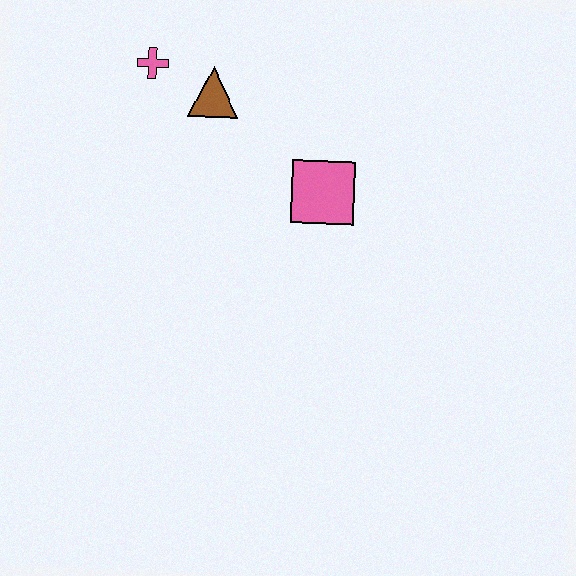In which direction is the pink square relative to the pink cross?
The pink square is to the right of the pink cross.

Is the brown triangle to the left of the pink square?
Yes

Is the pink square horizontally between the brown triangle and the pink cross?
No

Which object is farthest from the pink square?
The pink cross is farthest from the pink square.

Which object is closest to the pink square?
The brown triangle is closest to the pink square.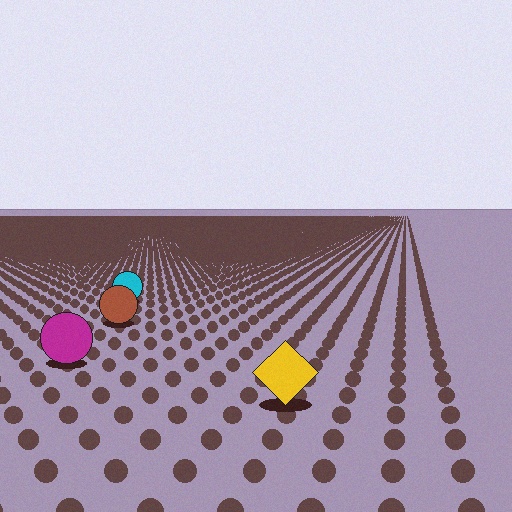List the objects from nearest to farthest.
From nearest to farthest: the yellow diamond, the magenta circle, the brown circle, the cyan circle.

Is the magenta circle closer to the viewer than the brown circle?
Yes. The magenta circle is closer — you can tell from the texture gradient: the ground texture is coarser near it.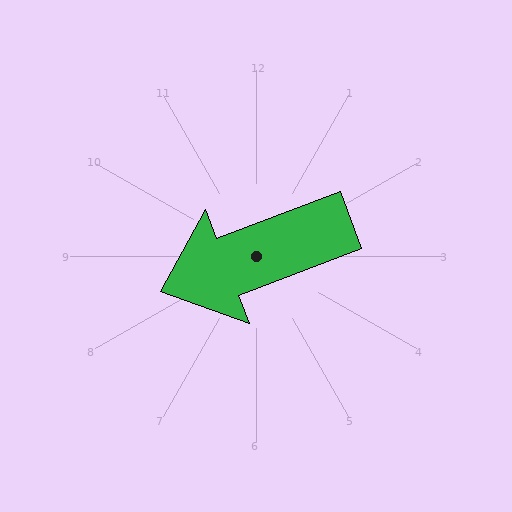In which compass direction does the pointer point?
West.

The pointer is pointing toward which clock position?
Roughly 8 o'clock.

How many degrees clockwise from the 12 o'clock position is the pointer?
Approximately 249 degrees.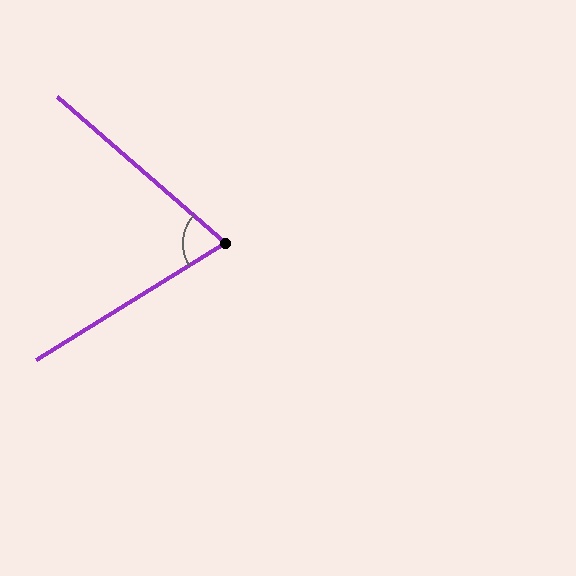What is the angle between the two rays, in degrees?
Approximately 73 degrees.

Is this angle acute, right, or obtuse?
It is acute.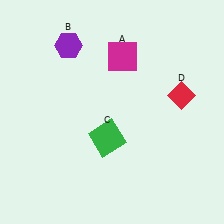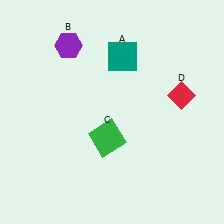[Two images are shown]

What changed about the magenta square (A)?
In Image 1, A is magenta. In Image 2, it changed to teal.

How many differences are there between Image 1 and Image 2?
There is 1 difference between the two images.